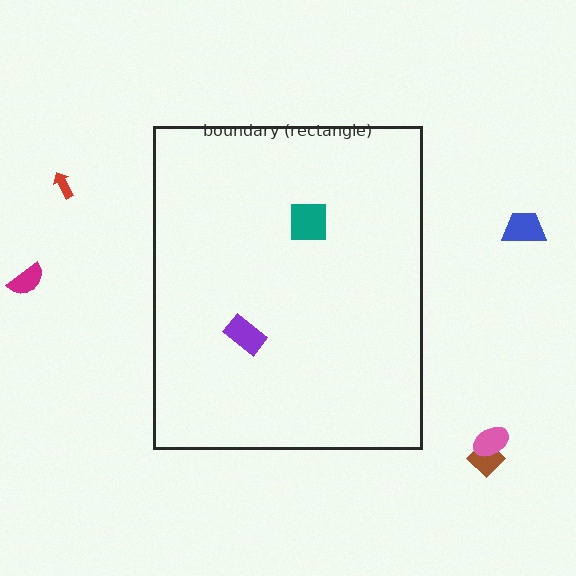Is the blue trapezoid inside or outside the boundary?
Outside.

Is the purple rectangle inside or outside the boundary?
Inside.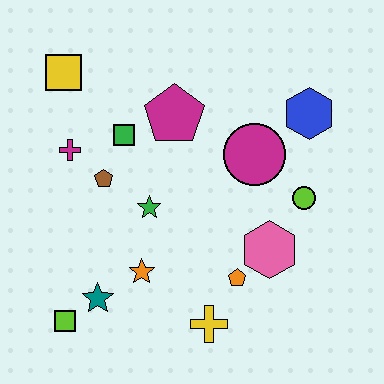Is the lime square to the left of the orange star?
Yes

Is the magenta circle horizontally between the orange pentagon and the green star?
No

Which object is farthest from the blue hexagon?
The lime square is farthest from the blue hexagon.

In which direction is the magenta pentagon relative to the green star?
The magenta pentagon is above the green star.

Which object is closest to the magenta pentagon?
The green square is closest to the magenta pentagon.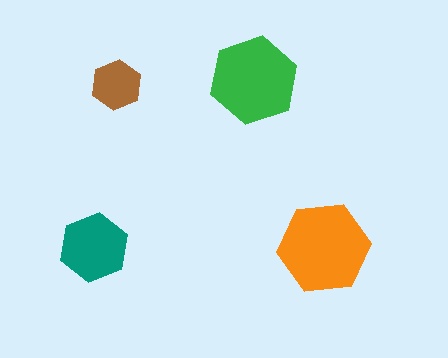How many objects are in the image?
There are 4 objects in the image.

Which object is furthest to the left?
The teal hexagon is leftmost.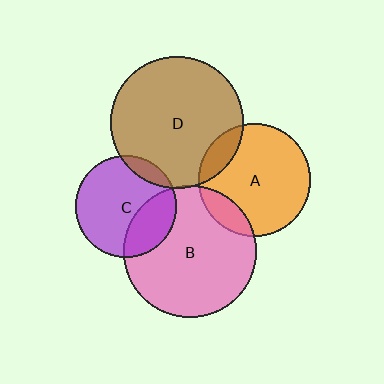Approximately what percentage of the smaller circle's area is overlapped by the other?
Approximately 5%.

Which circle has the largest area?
Circle B (pink).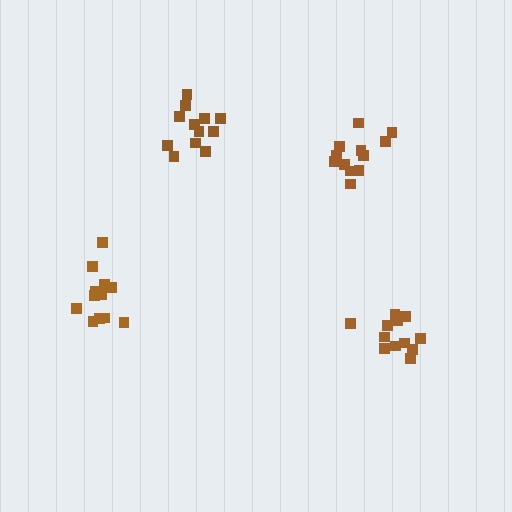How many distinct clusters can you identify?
There are 4 distinct clusters.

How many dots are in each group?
Group 1: 12 dots, Group 2: 13 dots, Group 3: 12 dots, Group 4: 12 dots (49 total).